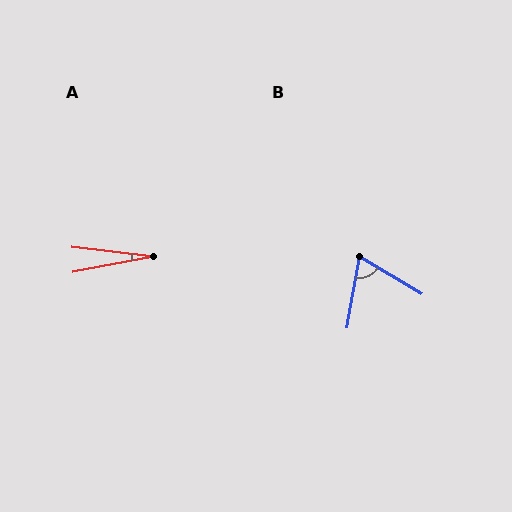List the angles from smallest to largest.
A (18°), B (69°).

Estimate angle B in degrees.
Approximately 69 degrees.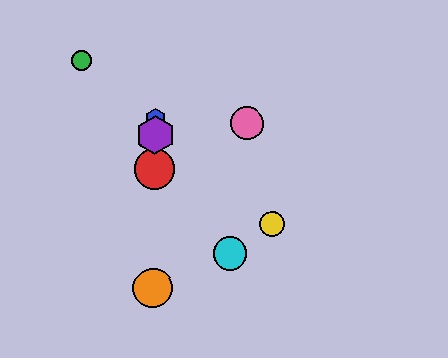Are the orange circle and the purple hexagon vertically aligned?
Yes, both are at x≈153.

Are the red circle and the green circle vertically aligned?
No, the red circle is at x≈155 and the green circle is at x≈82.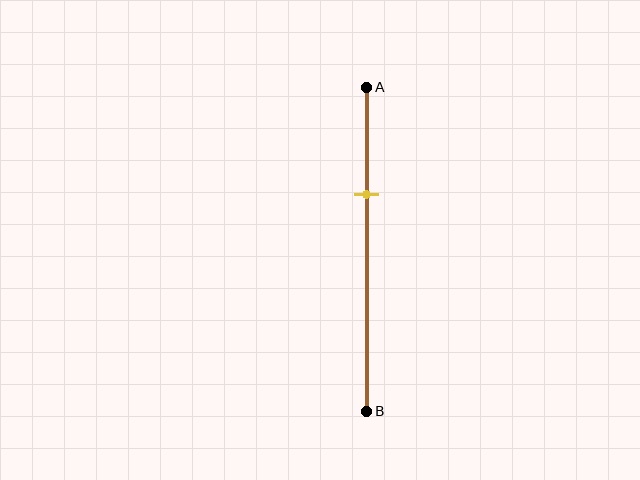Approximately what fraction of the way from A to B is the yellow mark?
The yellow mark is approximately 35% of the way from A to B.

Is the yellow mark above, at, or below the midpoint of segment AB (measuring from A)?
The yellow mark is above the midpoint of segment AB.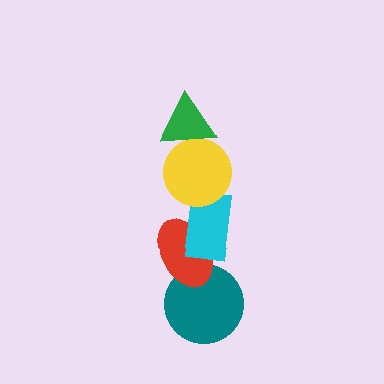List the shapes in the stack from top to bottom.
From top to bottom: the green triangle, the yellow circle, the cyan rectangle, the red ellipse, the teal circle.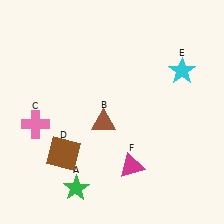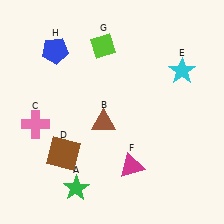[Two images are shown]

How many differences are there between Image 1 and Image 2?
There are 2 differences between the two images.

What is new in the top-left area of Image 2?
A blue pentagon (H) was added in the top-left area of Image 2.